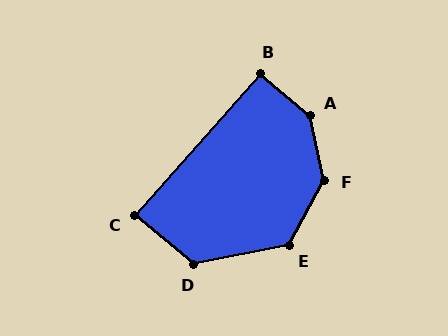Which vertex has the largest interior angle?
A, at approximately 142 degrees.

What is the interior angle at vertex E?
Approximately 130 degrees (obtuse).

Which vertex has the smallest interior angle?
C, at approximately 88 degrees.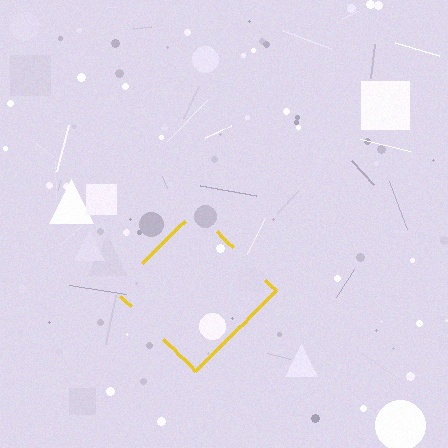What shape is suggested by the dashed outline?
The dashed outline suggests a diamond.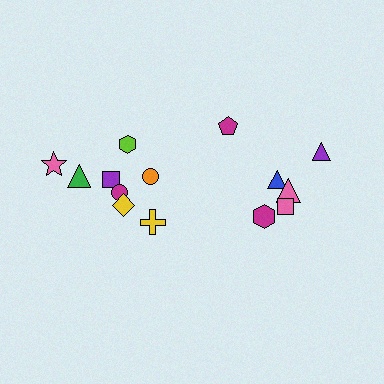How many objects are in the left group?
There are 8 objects.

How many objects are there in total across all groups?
There are 14 objects.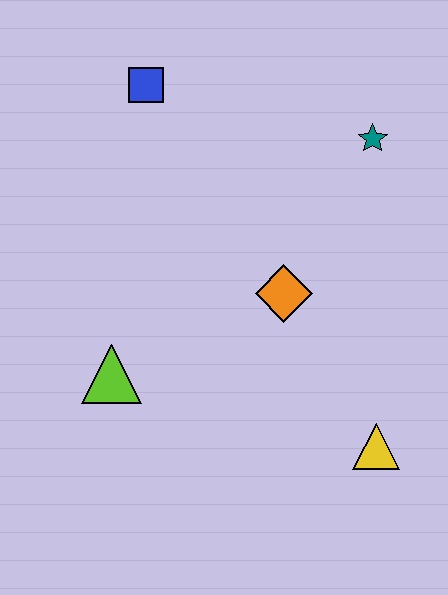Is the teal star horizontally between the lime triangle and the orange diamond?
No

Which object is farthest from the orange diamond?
The blue square is farthest from the orange diamond.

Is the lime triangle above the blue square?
No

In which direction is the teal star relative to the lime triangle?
The teal star is to the right of the lime triangle.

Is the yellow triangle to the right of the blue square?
Yes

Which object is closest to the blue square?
The teal star is closest to the blue square.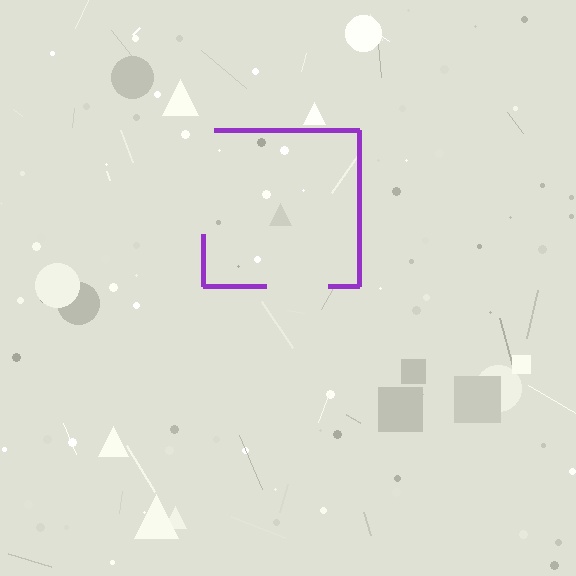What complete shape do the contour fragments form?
The contour fragments form a square.